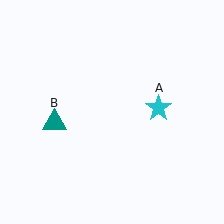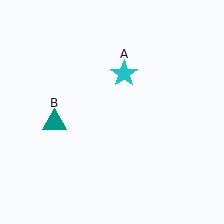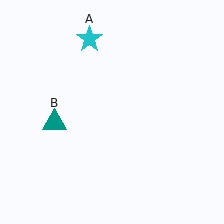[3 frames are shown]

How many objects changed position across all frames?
1 object changed position: cyan star (object A).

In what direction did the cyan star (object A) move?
The cyan star (object A) moved up and to the left.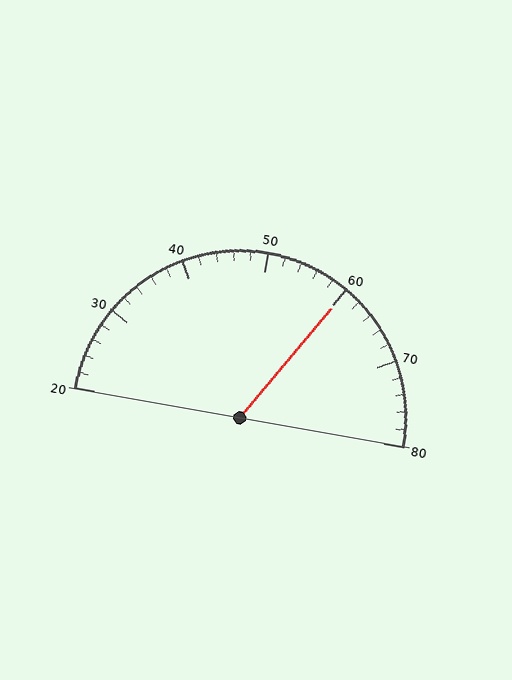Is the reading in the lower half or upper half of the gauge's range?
The reading is in the upper half of the range (20 to 80).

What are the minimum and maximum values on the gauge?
The gauge ranges from 20 to 80.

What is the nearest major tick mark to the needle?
The nearest major tick mark is 60.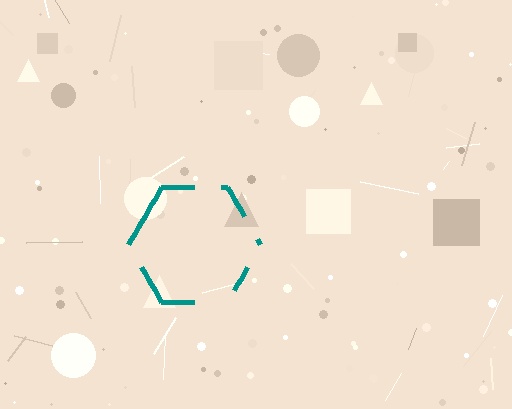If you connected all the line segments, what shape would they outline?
They would outline a hexagon.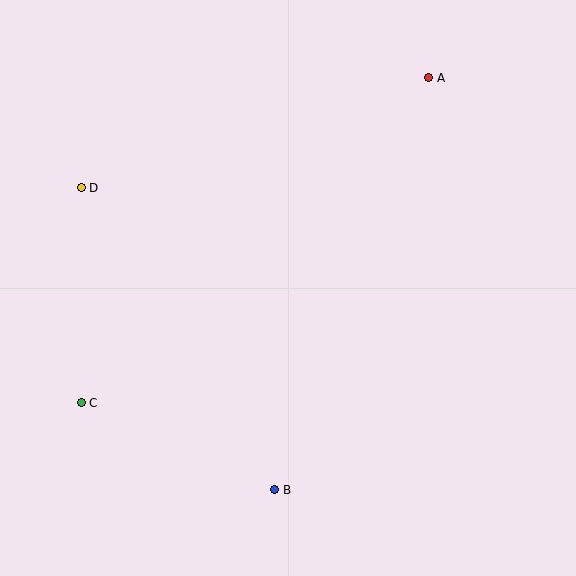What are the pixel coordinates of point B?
Point B is at (275, 490).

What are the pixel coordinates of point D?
Point D is at (81, 188).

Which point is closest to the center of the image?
Point B at (275, 490) is closest to the center.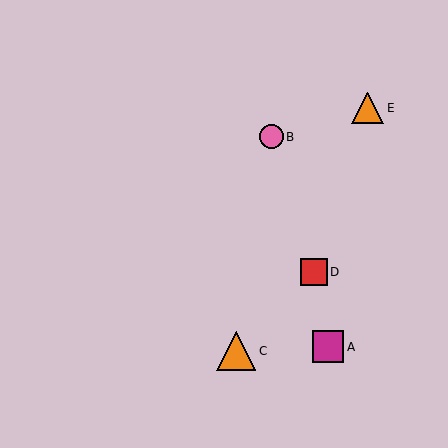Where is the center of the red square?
The center of the red square is at (314, 272).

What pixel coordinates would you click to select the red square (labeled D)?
Click at (314, 272) to select the red square D.